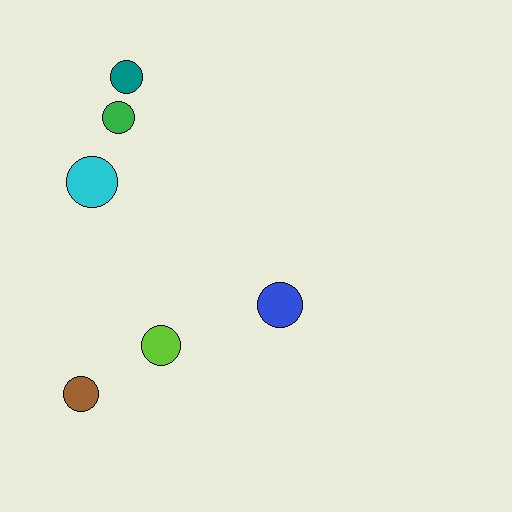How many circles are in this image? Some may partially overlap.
There are 6 circles.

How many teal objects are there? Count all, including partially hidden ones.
There is 1 teal object.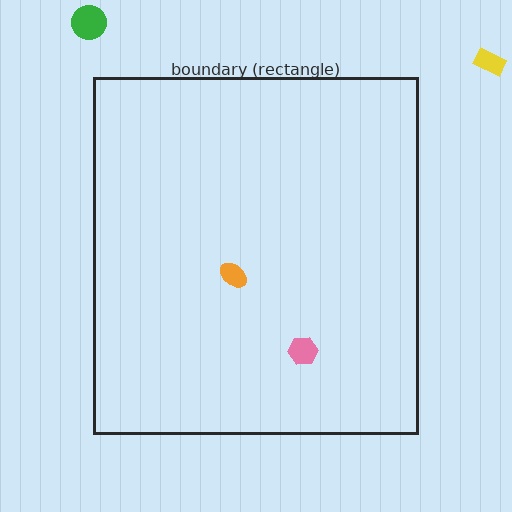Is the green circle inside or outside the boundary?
Outside.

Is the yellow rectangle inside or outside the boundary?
Outside.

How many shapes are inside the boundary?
2 inside, 2 outside.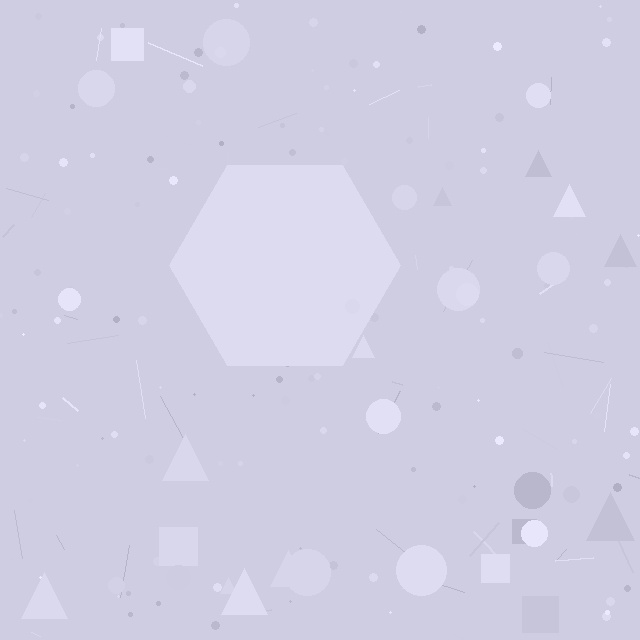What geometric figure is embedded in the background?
A hexagon is embedded in the background.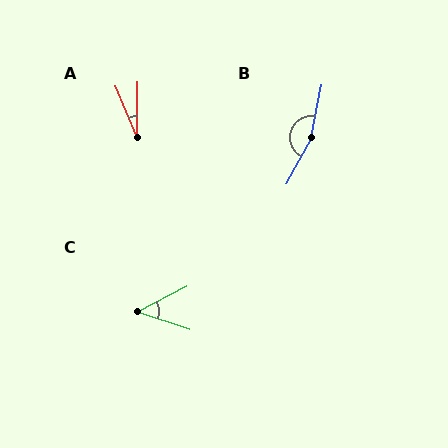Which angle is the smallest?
A, at approximately 23 degrees.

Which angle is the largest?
B, at approximately 162 degrees.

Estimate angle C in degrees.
Approximately 46 degrees.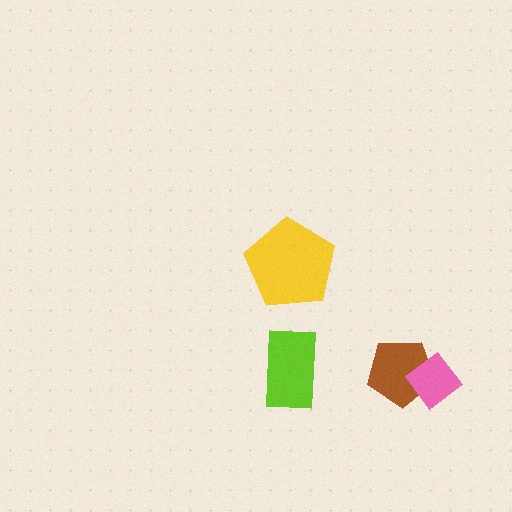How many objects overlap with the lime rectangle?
0 objects overlap with the lime rectangle.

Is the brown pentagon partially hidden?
Yes, it is partially covered by another shape.